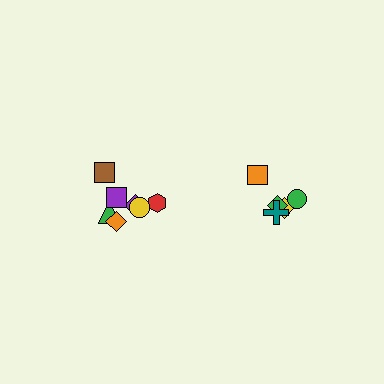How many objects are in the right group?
There are 5 objects.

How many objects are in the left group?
There are 7 objects.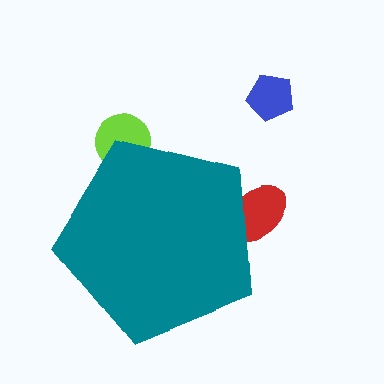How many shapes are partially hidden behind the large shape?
2 shapes are partially hidden.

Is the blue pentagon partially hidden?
No, the blue pentagon is fully visible.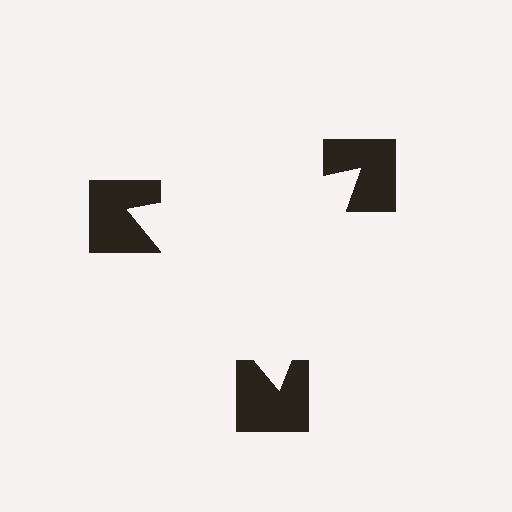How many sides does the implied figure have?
3 sides.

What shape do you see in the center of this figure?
An illusory triangle — its edges are inferred from the aligned wedge cuts in the notched squares, not physically drawn.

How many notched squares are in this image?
There are 3 — one at each vertex of the illusory triangle.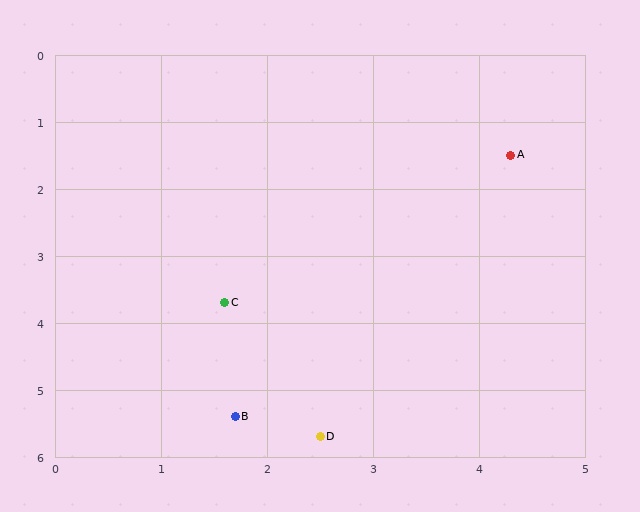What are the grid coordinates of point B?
Point B is at approximately (1.7, 5.4).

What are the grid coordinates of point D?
Point D is at approximately (2.5, 5.7).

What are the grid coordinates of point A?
Point A is at approximately (4.3, 1.5).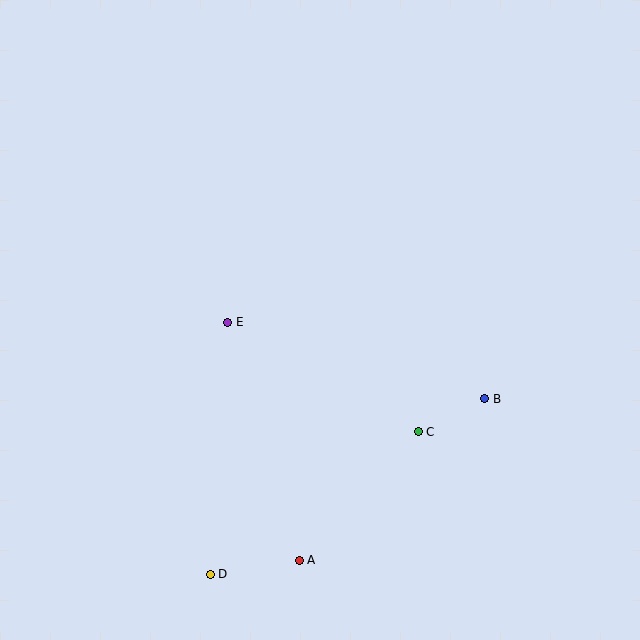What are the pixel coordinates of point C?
Point C is at (418, 432).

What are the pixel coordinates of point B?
Point B is at (485, 399).